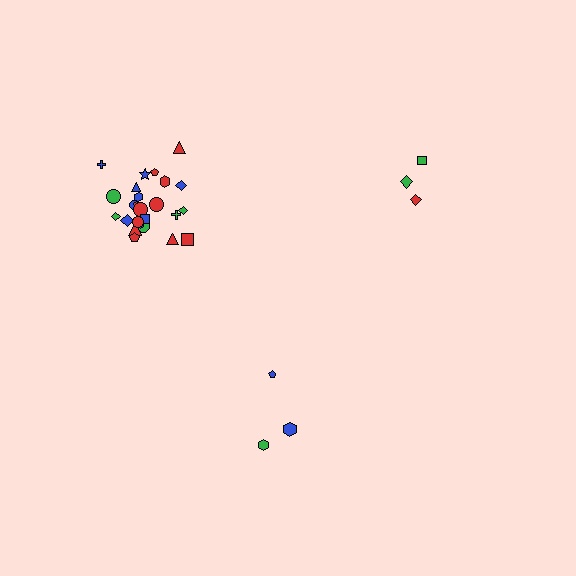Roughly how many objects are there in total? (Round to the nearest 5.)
Roughly 30 objects in total.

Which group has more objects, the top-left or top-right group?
The top-left group.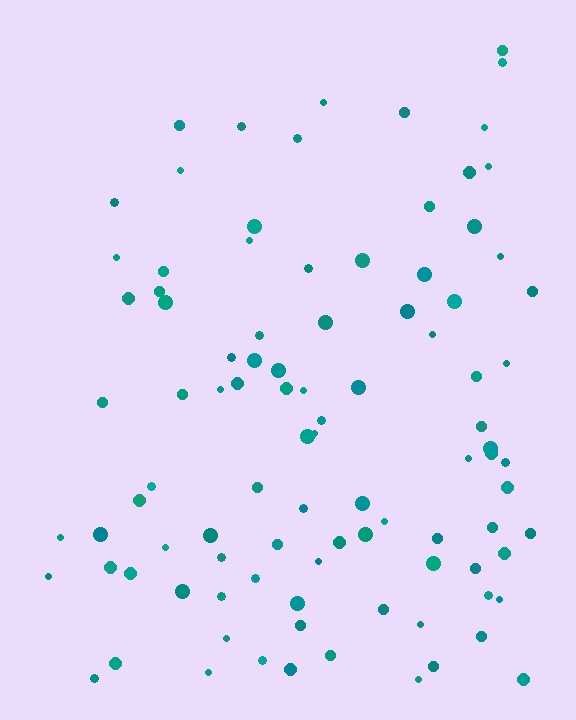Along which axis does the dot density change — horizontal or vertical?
Vertical.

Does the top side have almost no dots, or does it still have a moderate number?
Still a moderate number, just noticeably fewer than the bottom.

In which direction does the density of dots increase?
From top to bottom, with the bottom side densest.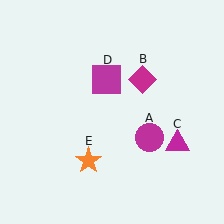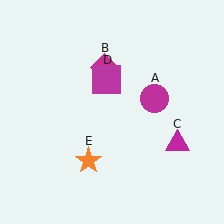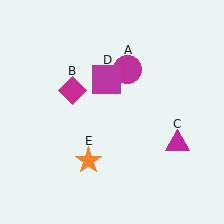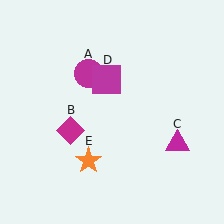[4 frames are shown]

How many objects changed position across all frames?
2 objects changed position: magenta circle (object A), magenta diamond (object B).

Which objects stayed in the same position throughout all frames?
Magenta triangle (object C) and magenta square (object D) and orange star (object E) remained stationary.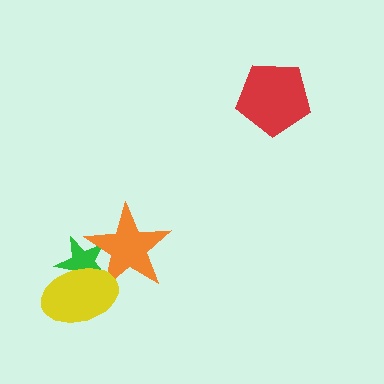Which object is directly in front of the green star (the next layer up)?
The orange star is directly in front of the green star.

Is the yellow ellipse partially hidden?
No, no other shape covers it.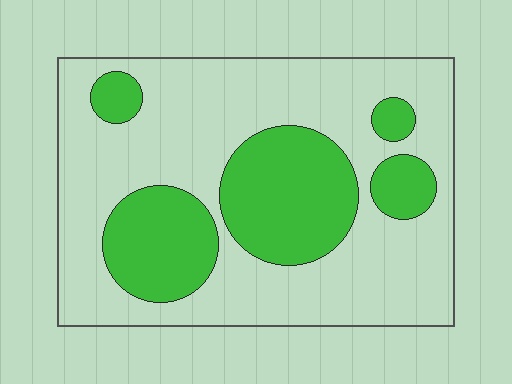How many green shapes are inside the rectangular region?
5.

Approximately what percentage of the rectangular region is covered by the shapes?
Approximately 30%.